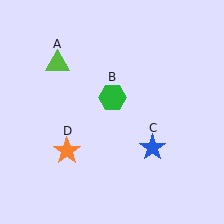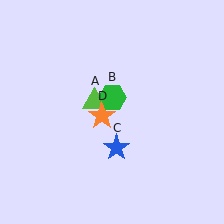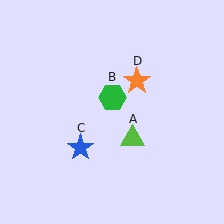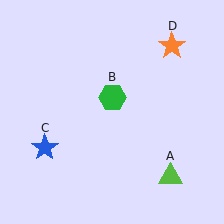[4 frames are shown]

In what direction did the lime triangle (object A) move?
The lime triangle (object A) moved down and to the right.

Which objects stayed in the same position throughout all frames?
Green hexagon (object B) remained stationary.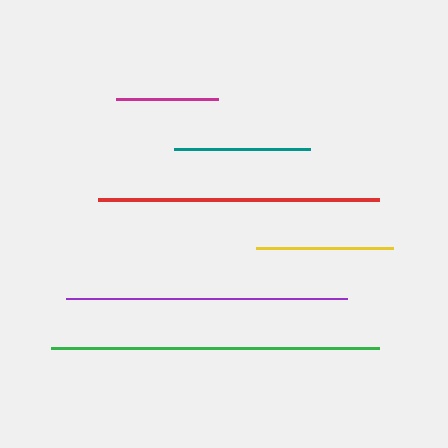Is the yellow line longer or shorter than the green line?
The green line is longer than the yellow line.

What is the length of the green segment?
The green segment is approximately 328 pixels long.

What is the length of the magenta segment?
The magenta segment is approximately 101 pixels long.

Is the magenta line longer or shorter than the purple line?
The purple line is longer than the magenta line.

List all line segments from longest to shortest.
From longest to shortest: green, purple, red, yellow, teal, magenta.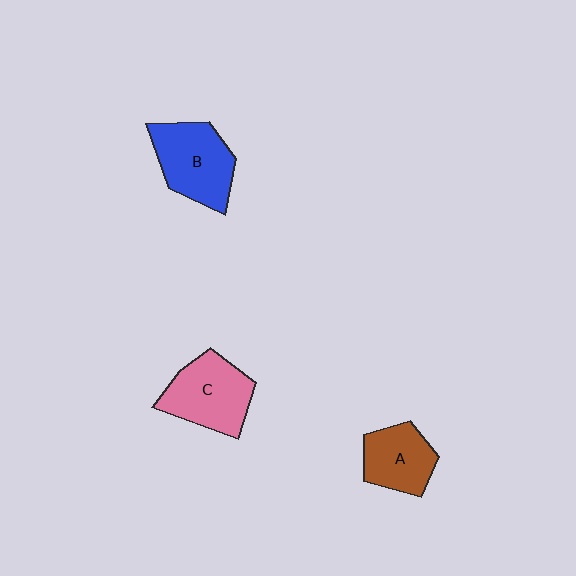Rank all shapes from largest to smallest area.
From largest to smallest: B (blue), C (pink), A (brown).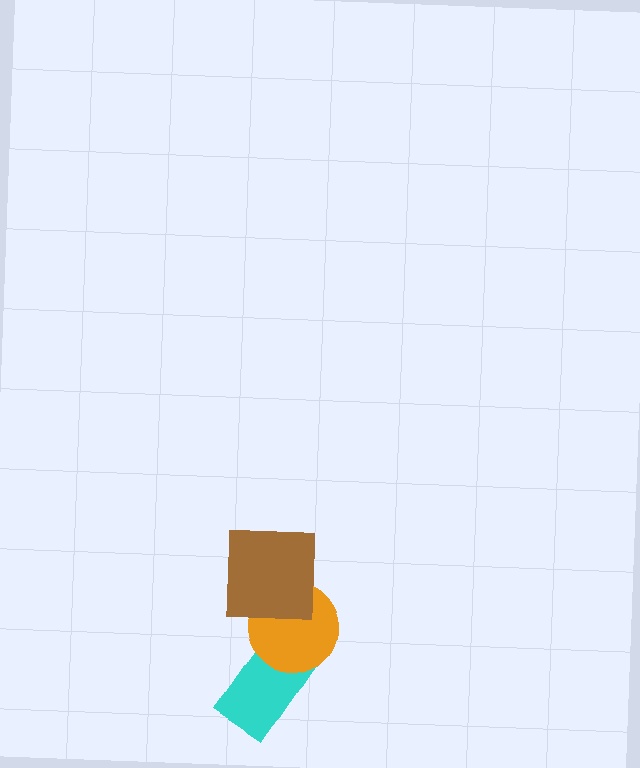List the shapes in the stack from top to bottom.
From top to bottom: the brown square, the orange circle, the cyan rectangle.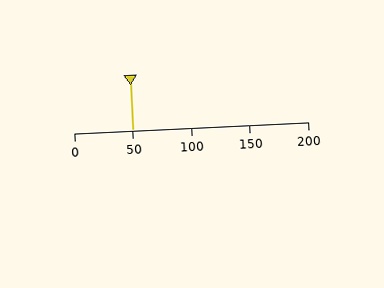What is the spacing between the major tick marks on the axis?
The major ticks are spaced 50 apart.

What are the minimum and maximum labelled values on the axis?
The axis runs from 0 to 200.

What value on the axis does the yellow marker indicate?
The marker indicates approximately 50.